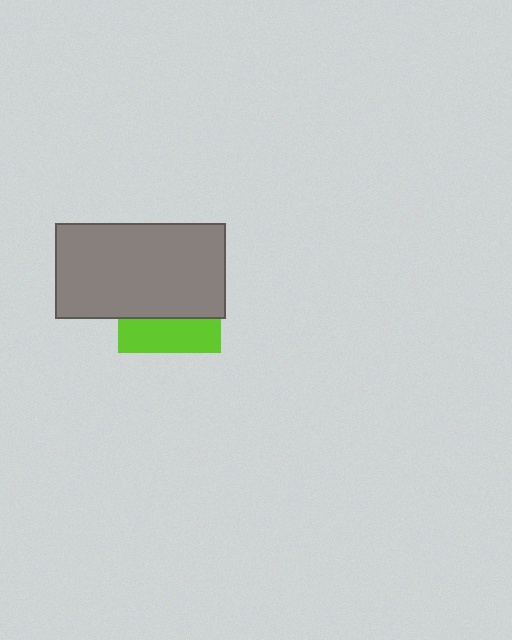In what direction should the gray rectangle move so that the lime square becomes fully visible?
The gray rectangle should move up. That is the shortest direction to clear the overlap and leave the lime square fully visible.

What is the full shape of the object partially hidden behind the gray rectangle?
The partially hidden object is a lime square.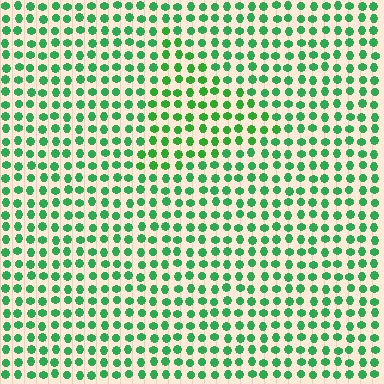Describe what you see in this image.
The image is filled with small green elements in a uniform arrangement. A triangle-shaped region is visible where the elements are tinted to a slightly different hue, forming a subtle color boundary.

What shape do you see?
I see a triangle.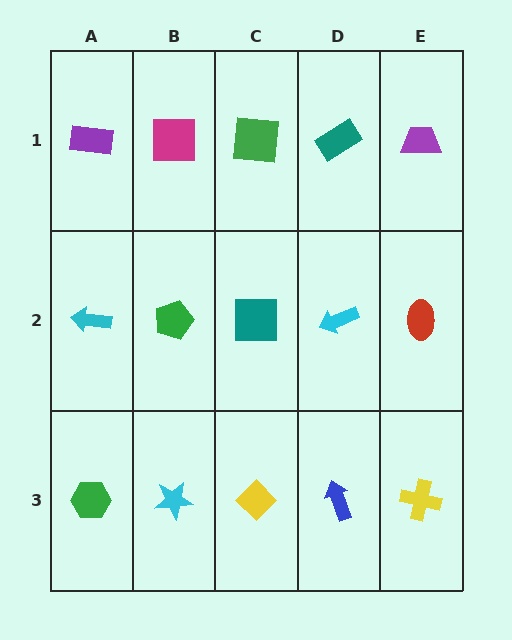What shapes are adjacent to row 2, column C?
A green square (row 1, column C), a yellow diamond (row 3, column C), a green pentagon (row 2, column B), a cyan arrow (row 2, column D).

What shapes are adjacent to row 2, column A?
A purple rectangle (row 1, column A), a green hexagon (row 3, column A), a green pentagon (row 2, column B).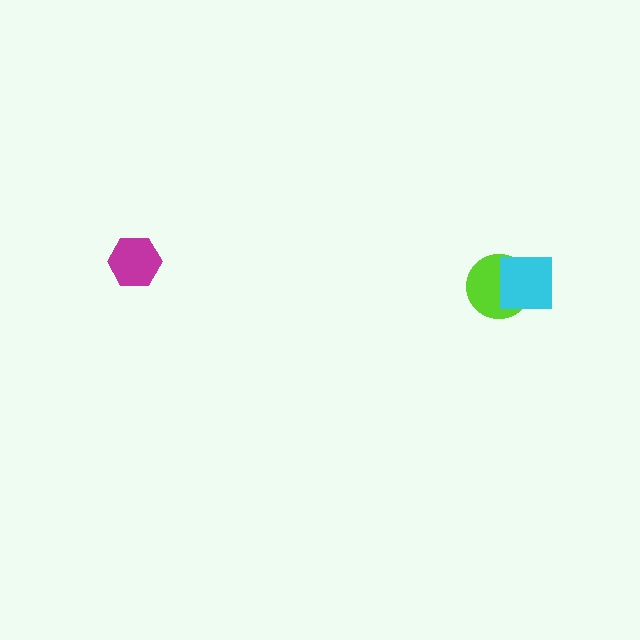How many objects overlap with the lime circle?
1 object overlaps with the lime circle.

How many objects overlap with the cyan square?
1 object overlaps with the cyan square.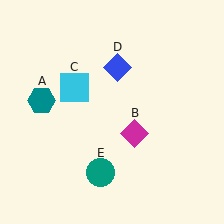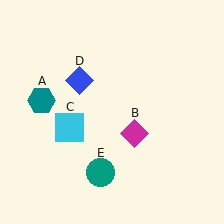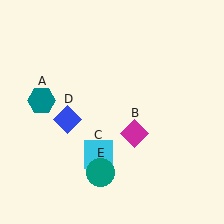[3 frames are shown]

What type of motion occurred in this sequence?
The cyan square (object C), blue diamond (object D) rotated counterclockwise around the center of the scene.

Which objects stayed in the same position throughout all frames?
Teal hexagon (object A) and magenta diamond (object B) and teal circle (object E) remained stationary.